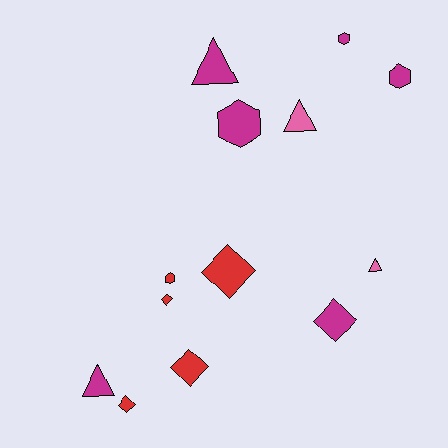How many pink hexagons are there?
There are no pink hexagons.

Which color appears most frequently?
Magenta, with 6 objects.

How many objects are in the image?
There are 13 objects.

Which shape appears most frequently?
Diamond, with 5 objects.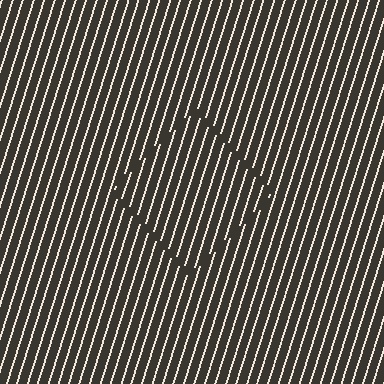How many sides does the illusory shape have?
4 sides — the line-ends trace a square.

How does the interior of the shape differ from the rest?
The interior of the shape contains the same grating, shifted by half a period — the contour is defined by the phase discontinuity where line-ends from the inner and outer gratings abut.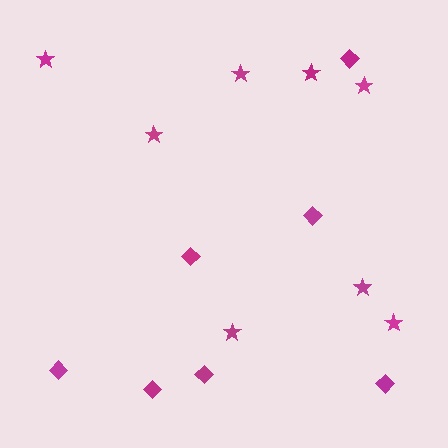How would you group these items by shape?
There are 2 groups: one group of stars (8) and one group of diamonds (7).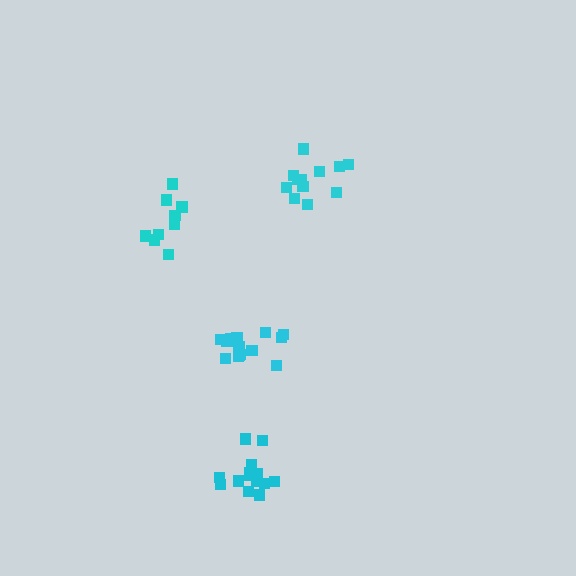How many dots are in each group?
Group 1: 14 dots, Group 2: 9 dots, Group 3: 14 dots, Group 4: 13 dots (50 total).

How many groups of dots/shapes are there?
There are 4 groups.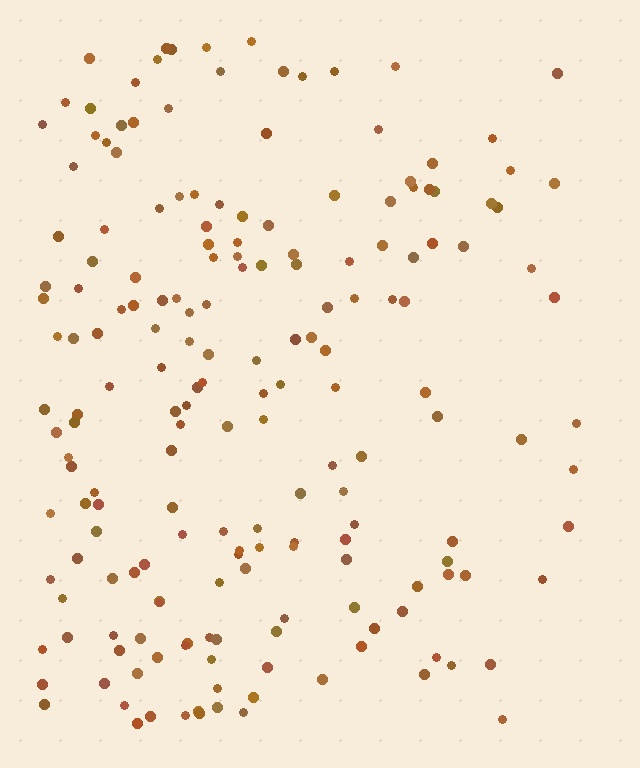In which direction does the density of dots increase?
From right to left, with the left side densest.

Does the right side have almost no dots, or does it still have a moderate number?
Still a moderate number, just noticeably fewer than the left.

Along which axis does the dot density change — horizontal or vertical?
Horizontal.